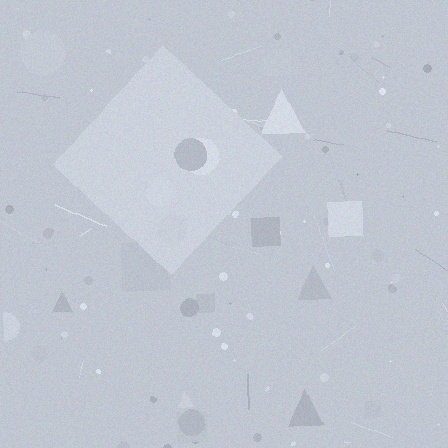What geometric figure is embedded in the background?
A diamond is embedded in the background.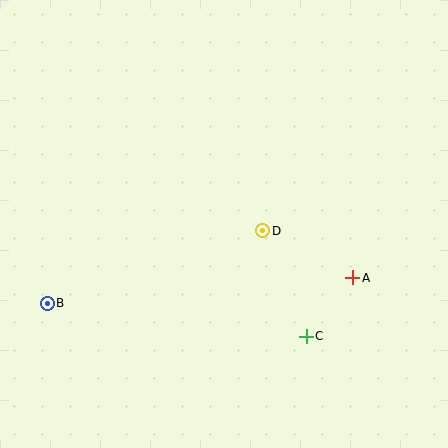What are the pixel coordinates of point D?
Point D is at (263, 231).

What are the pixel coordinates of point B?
Point B is at (47, 303).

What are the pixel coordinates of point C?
Point C is at (306, 336).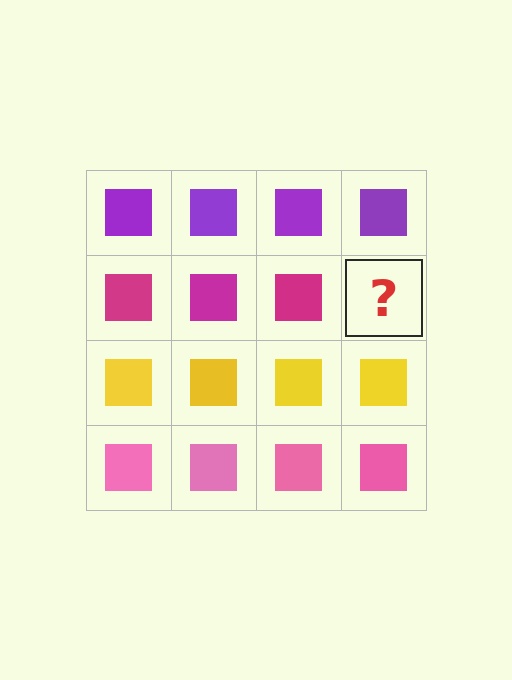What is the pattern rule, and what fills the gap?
The rule is that each row has a consistent color. The gap should be filled with a magenta square.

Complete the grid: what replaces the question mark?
The question mark should be replaced with a magenta square.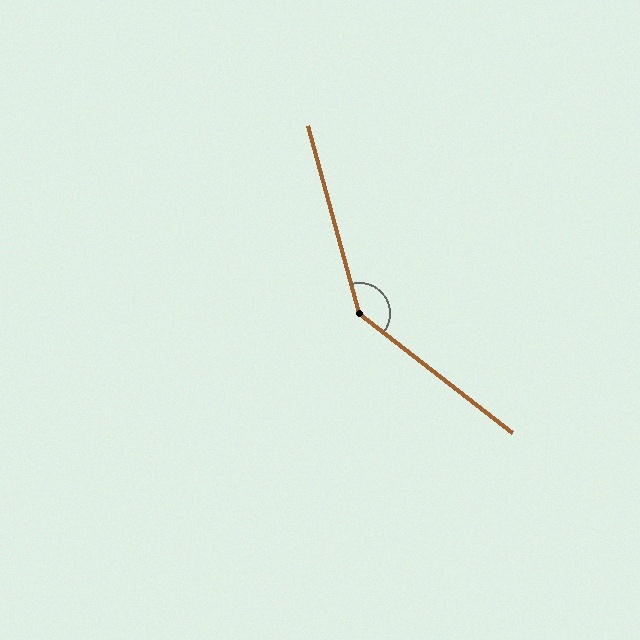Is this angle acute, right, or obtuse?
It is obtuse.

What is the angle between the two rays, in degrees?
Approximately 143 degrees.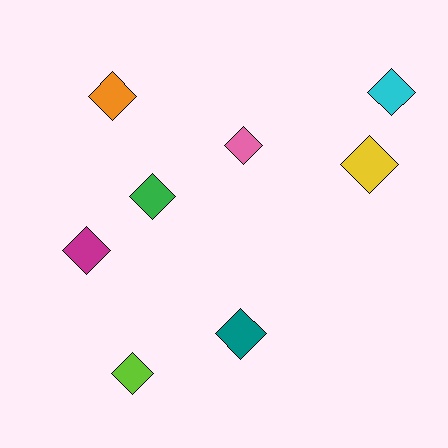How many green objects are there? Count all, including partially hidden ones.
There is 1 green object.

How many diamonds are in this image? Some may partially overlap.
There are 8 diamonds.